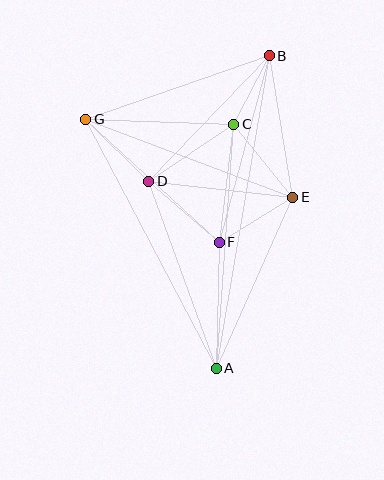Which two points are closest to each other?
Points B and C are closest to each other.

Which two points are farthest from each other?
Points A and B are farthest from each other.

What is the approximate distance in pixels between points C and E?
The distance between C and E is approximately 94 pixels.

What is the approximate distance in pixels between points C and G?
The distance between C and G is approximately 148 pixels.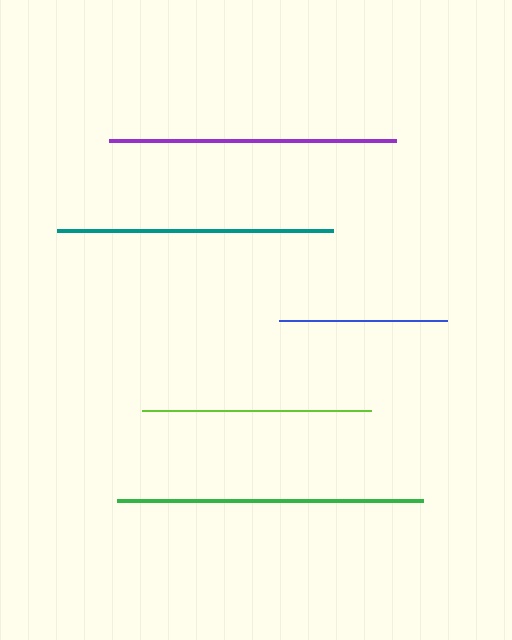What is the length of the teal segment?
The teal segment is approximately 277 pixels long.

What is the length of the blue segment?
The blue segment is approximately 168 pixels long.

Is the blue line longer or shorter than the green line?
The green line is longer than the blue line.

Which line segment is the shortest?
The blue line is the shortest at approximately 168 pixels.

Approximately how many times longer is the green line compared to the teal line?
The green line is approximately 1.1 times the length of the teal line.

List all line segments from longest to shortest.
From longest to shortest: green, purple, teal, lime, blue.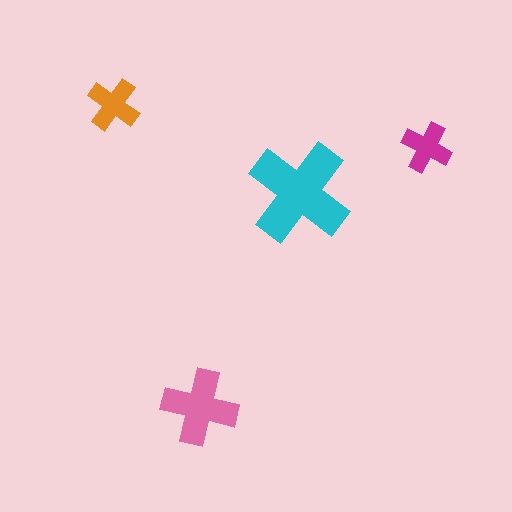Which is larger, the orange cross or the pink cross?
The pink one.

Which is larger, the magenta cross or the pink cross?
The pink one.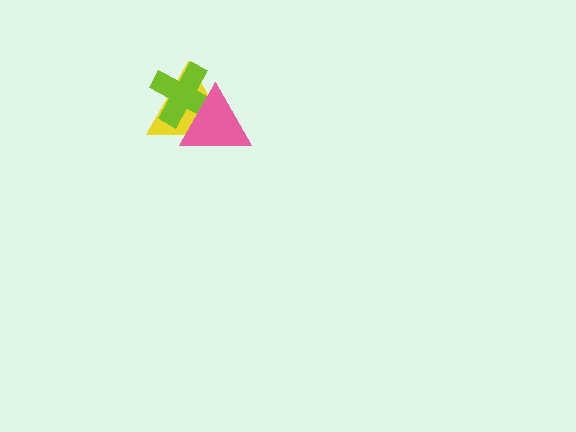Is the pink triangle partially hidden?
No, no other shape covers it.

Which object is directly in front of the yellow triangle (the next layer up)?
The lime cross is directly in front of the yellow triangle.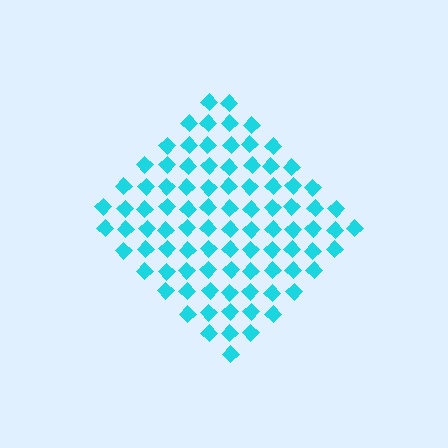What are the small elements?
The small elements are diamonds.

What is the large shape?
The large shape is a diamond.